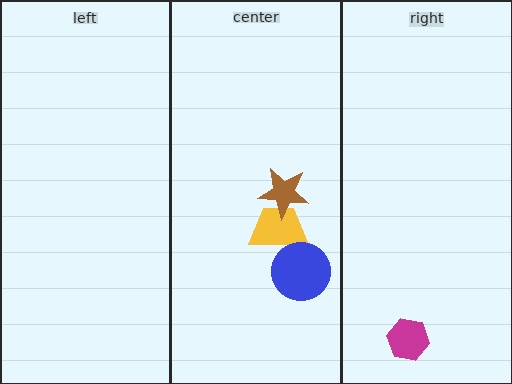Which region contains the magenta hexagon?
The right region.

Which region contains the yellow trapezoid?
The center region.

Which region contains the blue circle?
The center region.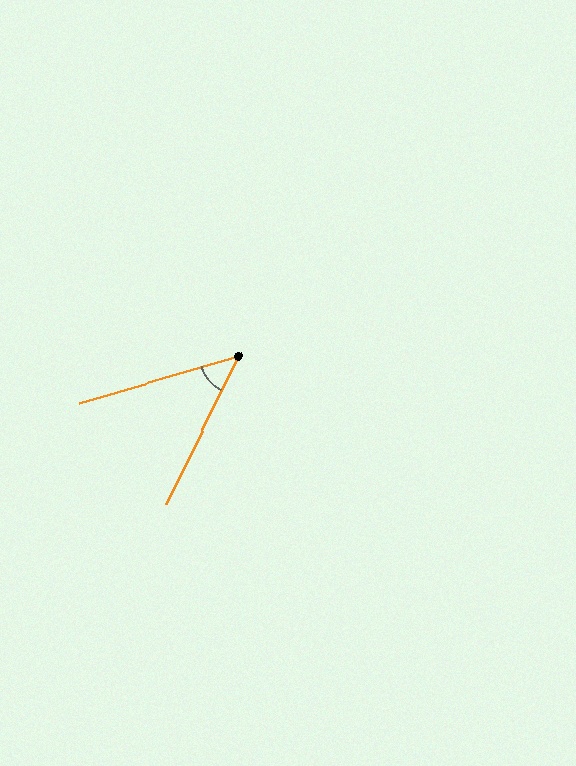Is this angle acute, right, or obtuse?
It is acute.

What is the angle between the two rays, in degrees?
Approximately 47 degrees.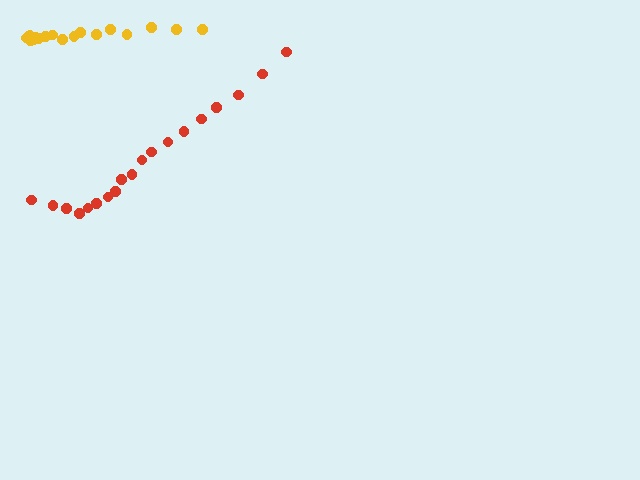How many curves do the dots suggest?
There are 2 distinct paths.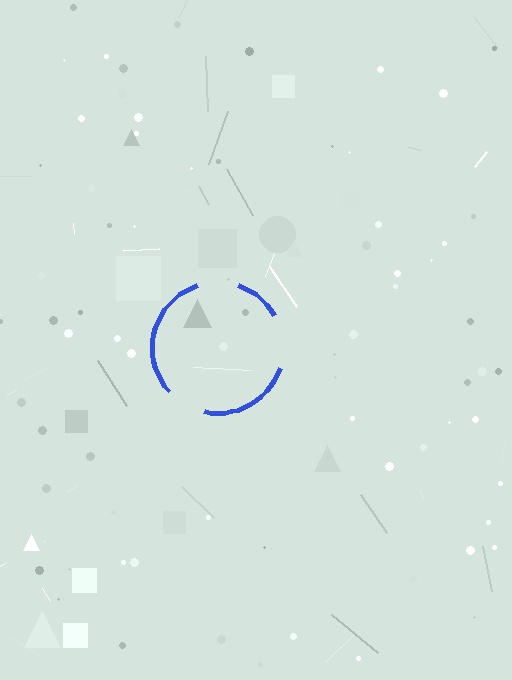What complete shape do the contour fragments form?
The contour fragments form a circle.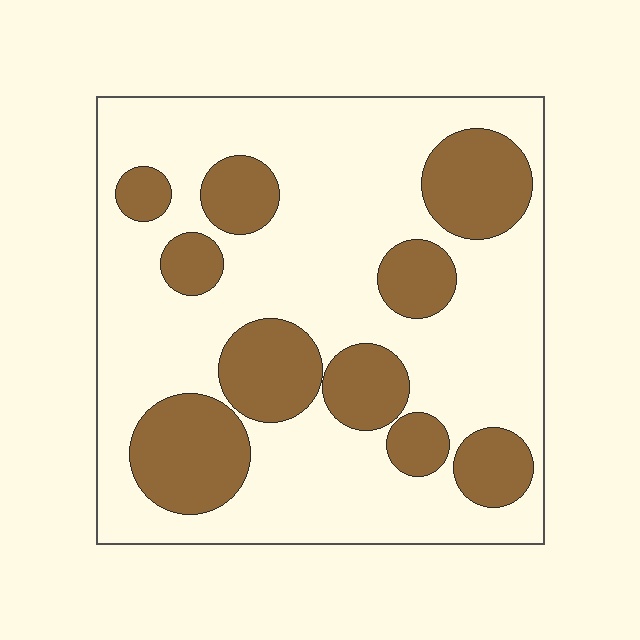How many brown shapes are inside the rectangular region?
10.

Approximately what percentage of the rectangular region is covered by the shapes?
Approximately 30%.